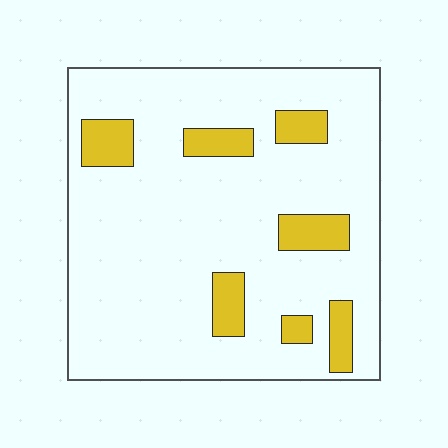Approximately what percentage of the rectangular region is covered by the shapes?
Approximately 15%.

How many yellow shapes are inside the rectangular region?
7.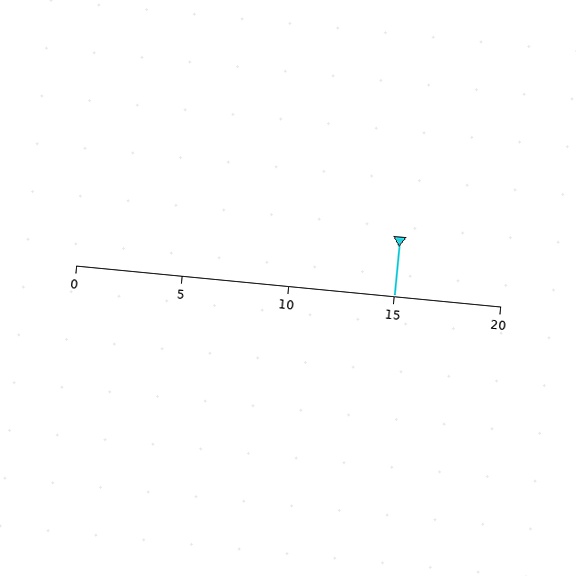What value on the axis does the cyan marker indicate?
The marker indicates approximately 15.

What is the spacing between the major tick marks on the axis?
The major ticks are spaced 5 apart.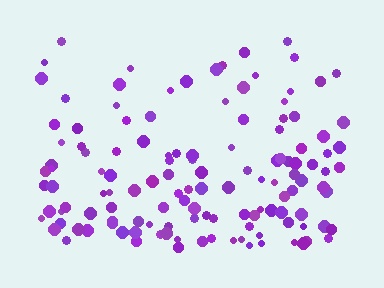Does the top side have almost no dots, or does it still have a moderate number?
Still a moderate number, just noticeably fewer than the bottom.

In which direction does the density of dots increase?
From top to bottom, with the bottom side densest.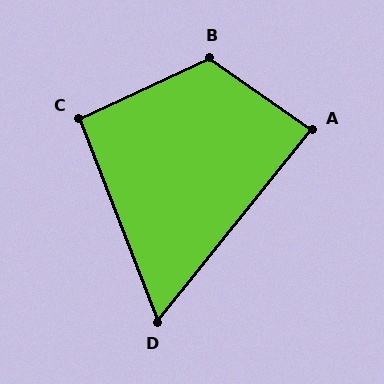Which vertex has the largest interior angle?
B, at approximately 120 degrees.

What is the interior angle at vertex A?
Approximately 86 degrees (approximately right).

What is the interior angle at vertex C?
Approximately 94 degrees (approximately right).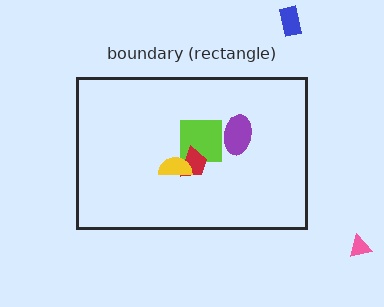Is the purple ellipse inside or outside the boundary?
Inside.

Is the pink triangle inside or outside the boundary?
Outside.